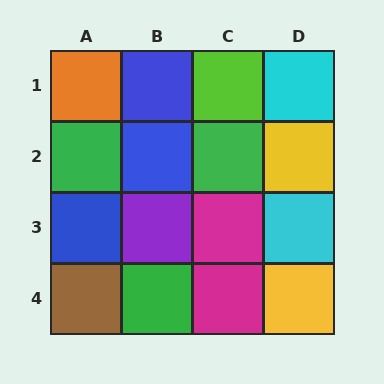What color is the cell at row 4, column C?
Magenta.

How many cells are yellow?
2 cells are yellow.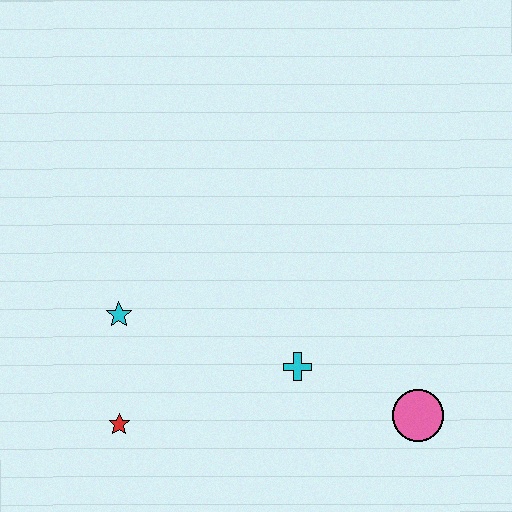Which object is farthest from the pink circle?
The cyan star is farthest from the pink circle.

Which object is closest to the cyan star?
The red star is closest to the cyan star.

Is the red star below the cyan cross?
Yes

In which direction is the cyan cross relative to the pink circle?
The cyan cross is to the left of the pink circle.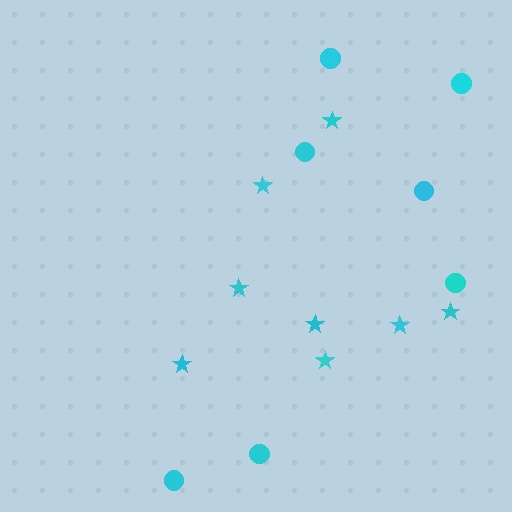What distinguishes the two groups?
There are 2 groups: one group of stars (8) and one group of circles (7).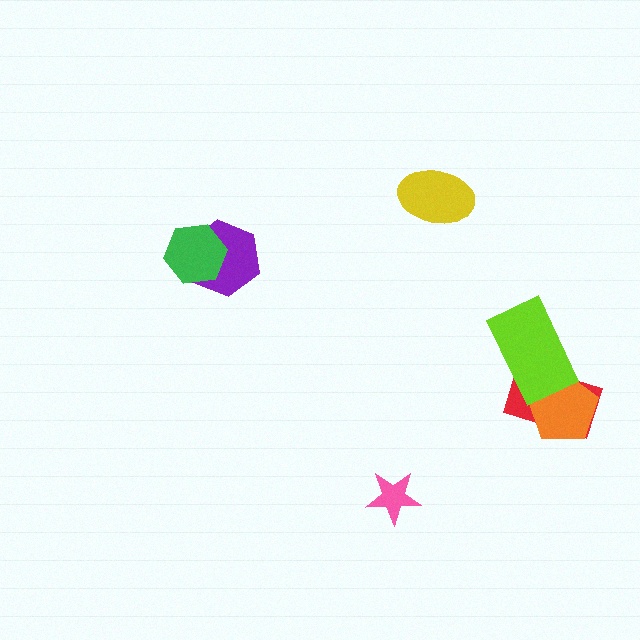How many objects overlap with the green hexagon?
1 object overlaps with the green hexagon.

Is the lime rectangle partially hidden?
No, no other shape covers it.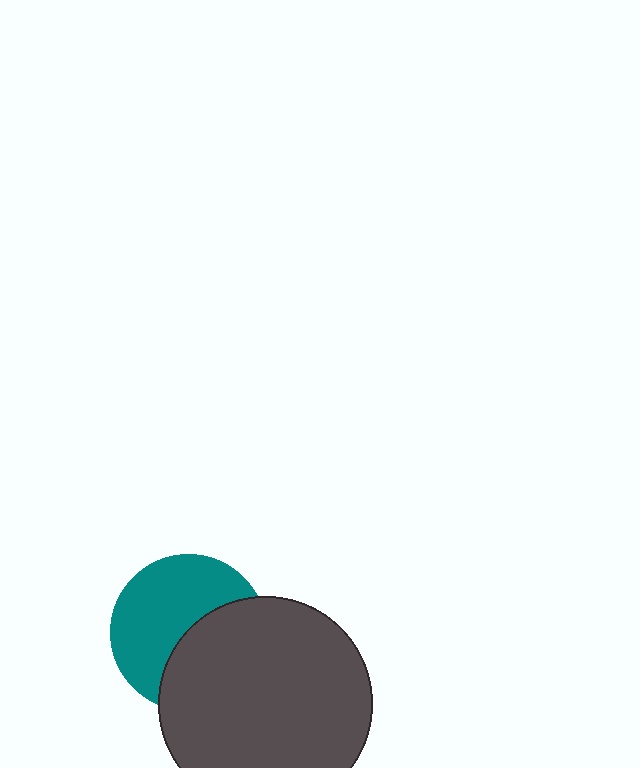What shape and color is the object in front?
The object in front is a dark gray circle.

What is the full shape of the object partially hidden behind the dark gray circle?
The partially hidden object is a teal circle.